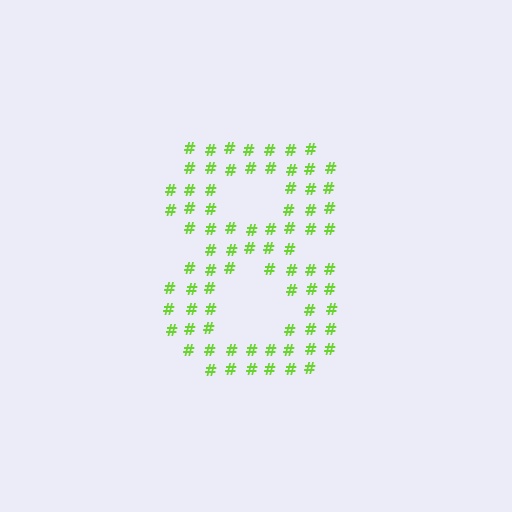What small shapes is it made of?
It is made of small hash symbols.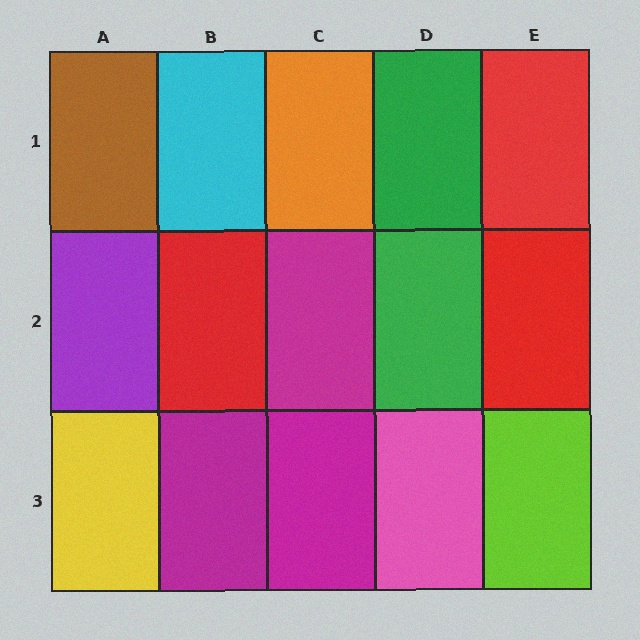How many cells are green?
2 cells are green.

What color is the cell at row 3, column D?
Pink.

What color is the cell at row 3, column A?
Yellow.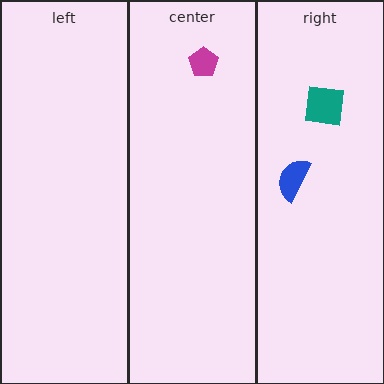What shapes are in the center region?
The magenta pentagon.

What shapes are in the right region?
The teal square, the blue semicircle.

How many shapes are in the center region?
1.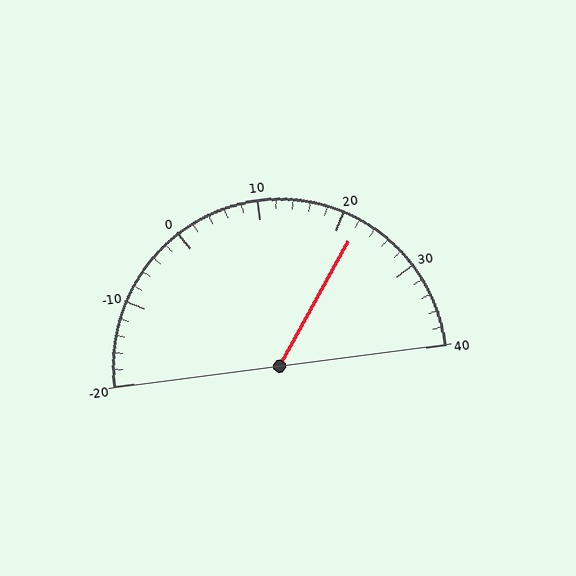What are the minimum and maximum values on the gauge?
The gauge ranges from -20 to 40.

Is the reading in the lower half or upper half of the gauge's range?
The reading is in the upper half of the range (-20 to 40).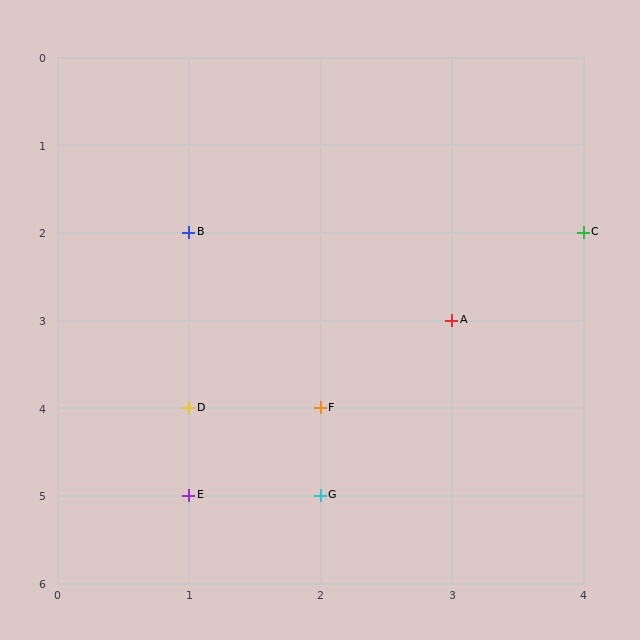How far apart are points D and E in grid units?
Points D and E are 1 row apart.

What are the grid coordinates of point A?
Point A is at grid coordinates (3, 3).